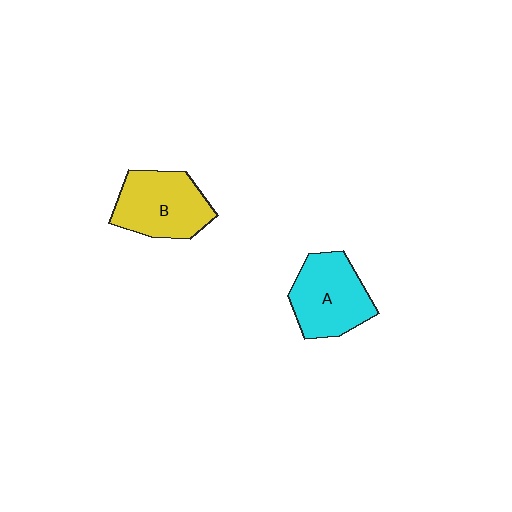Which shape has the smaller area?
Shape A (cyan).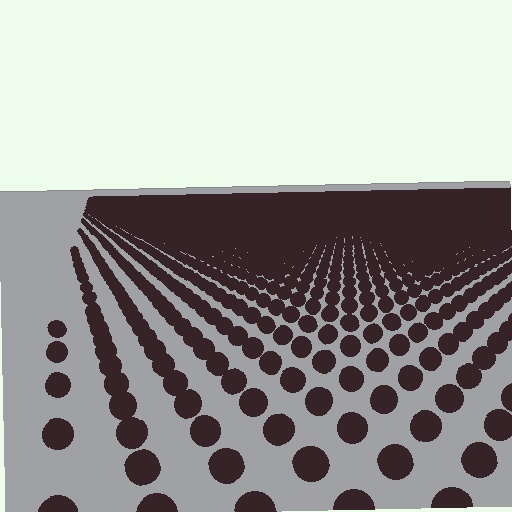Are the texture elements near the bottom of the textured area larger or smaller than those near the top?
Larger. Near the bottom, elements are closer to the viewer and appear at a bigger on-screen size.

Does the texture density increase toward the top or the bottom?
Density increases toward the top.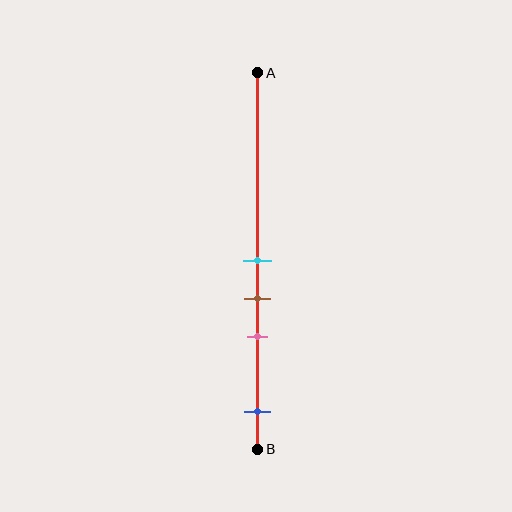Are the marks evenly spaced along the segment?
No, the marks are not evenly spaced.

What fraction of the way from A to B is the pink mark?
The pink mark is approximately 70% (0.7) of the way from A to B.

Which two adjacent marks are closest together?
The cyan and brown marks are the closest adjacent pair.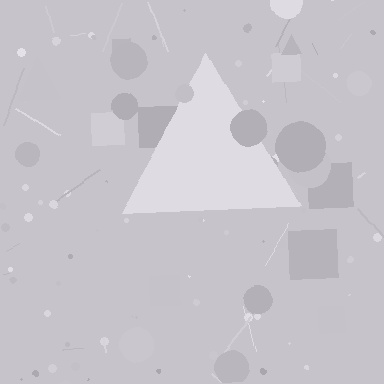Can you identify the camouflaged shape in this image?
The camouflaged shape is a triangle.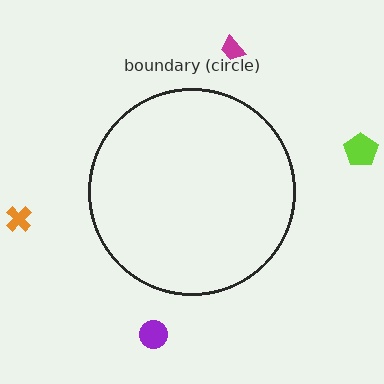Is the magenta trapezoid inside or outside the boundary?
Outside.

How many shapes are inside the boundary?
0 inside, 4 outside.